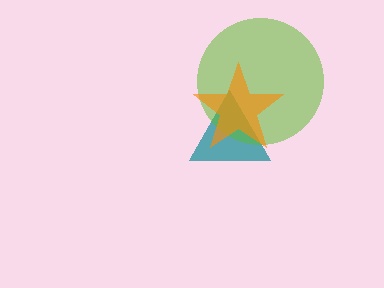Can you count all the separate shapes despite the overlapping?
Yes, there are 3 separate shapes.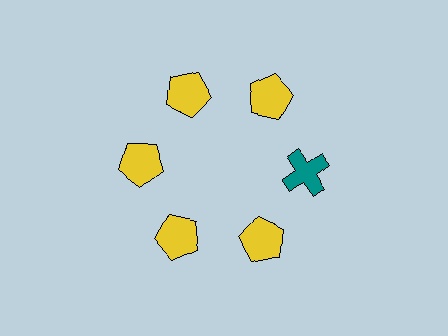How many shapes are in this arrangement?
There are 6 shapes arranged in a ring pattern.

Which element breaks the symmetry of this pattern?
The teal cross at roughly the 3 o'clock position breaks the symmetry. All other shapes are yellow pentagons.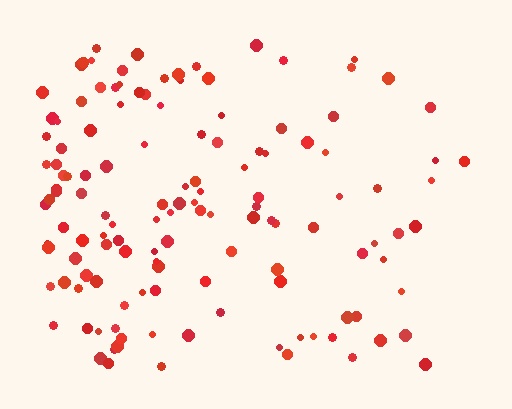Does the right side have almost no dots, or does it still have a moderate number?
Still a moderate number, just noticeably fewer than the left.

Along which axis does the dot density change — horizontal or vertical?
Horizontal.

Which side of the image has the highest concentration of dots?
The left.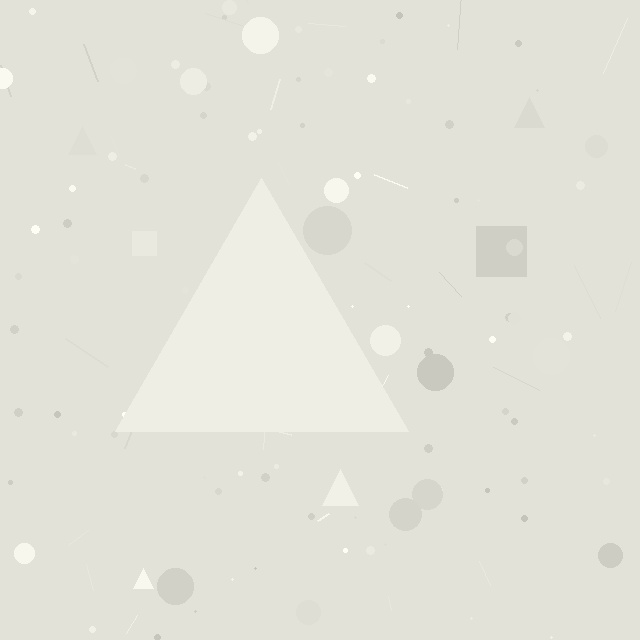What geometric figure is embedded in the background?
A triangle is embedded in the background.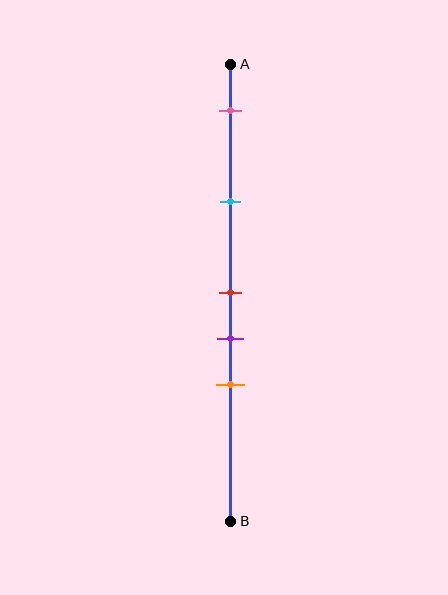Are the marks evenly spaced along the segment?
No, the marks are not evenly spaced.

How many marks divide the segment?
There are 5 marks dividing the segment.